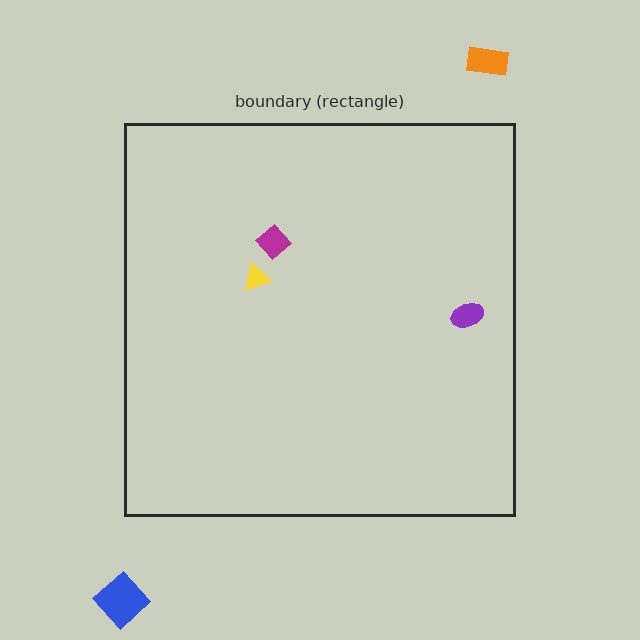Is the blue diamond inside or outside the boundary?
Outside.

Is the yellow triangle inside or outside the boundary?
Inside.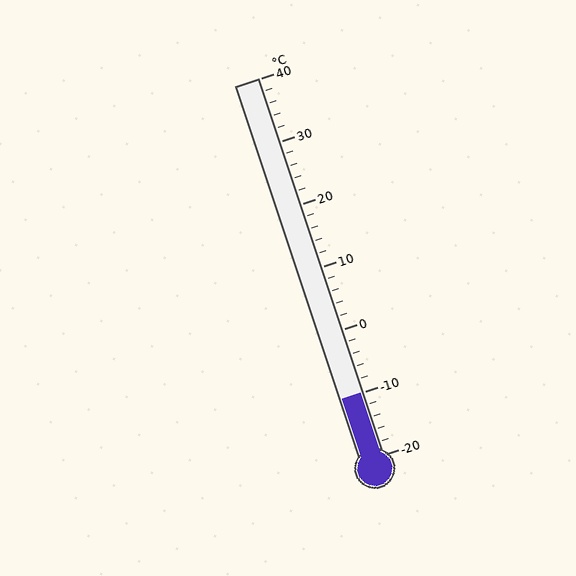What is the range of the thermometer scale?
The thermometer scale ranges from -20°C to 40°C.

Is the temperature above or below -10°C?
The temperature is at -10°C.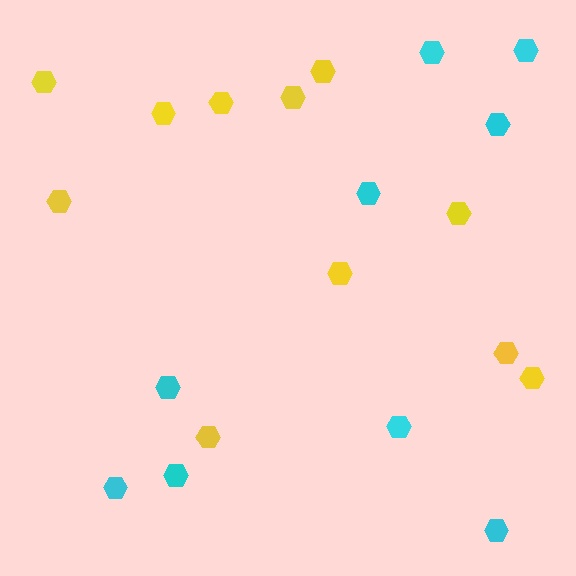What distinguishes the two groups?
There are 2 groups: one group of yellow hexagons (11) and one group of cyan hexagons (9).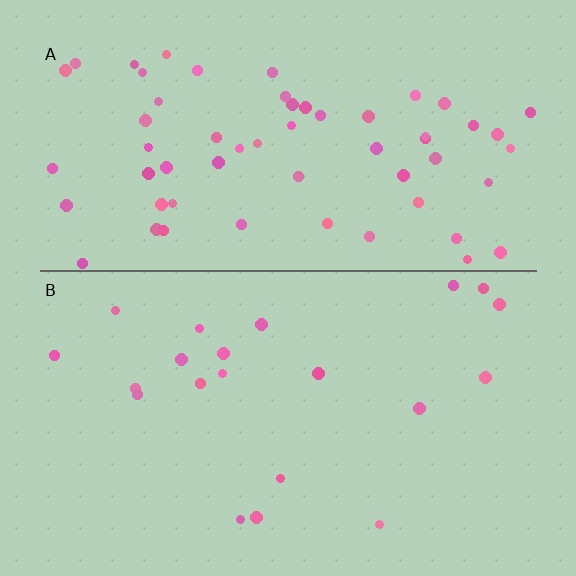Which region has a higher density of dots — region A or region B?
A (the top).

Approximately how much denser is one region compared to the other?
Approximately 2.8× — region A over region B.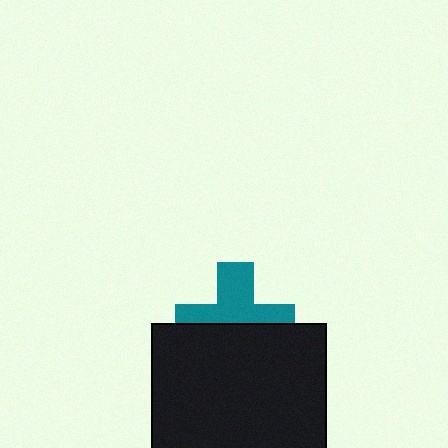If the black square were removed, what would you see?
You would see the complete teal cross.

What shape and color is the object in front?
The object in front is a black square.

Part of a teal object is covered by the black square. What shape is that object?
It is a cross.